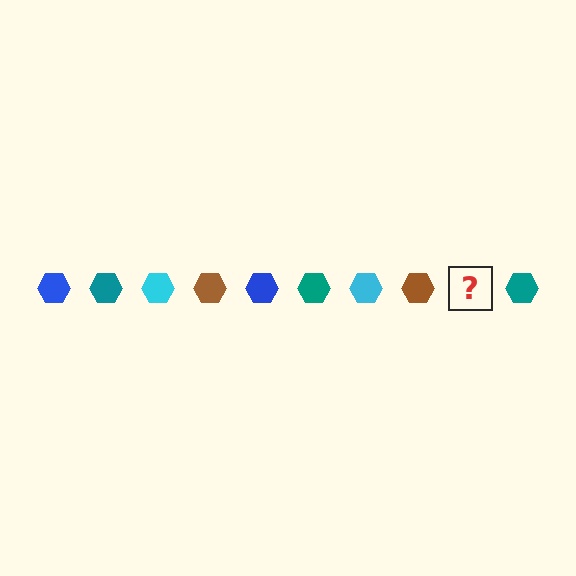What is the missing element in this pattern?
The missing element is a blue hexagon.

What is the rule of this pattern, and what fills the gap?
The rule is that the pattern cycles through blue, teal, cyan, brown hexagons. The gap should be filled with a blue hexagon.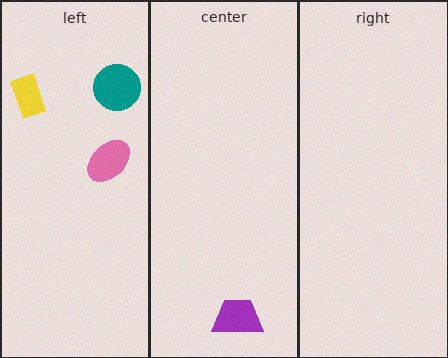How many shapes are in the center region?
1.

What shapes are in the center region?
The purple trapezoid.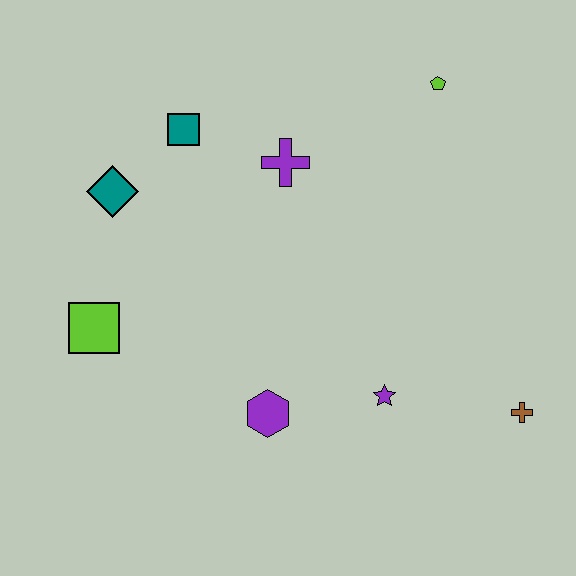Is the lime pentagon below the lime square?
No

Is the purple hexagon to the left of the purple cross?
Yes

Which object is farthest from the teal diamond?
The brown cross is farthest from the teal diamond.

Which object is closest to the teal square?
The teal diamond is closest to the teal square.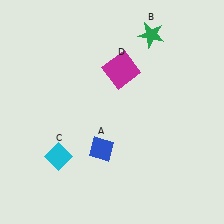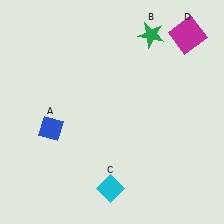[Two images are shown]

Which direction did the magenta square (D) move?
The magenta square (D) moved right.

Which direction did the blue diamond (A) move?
The blue diamond (A) moved left.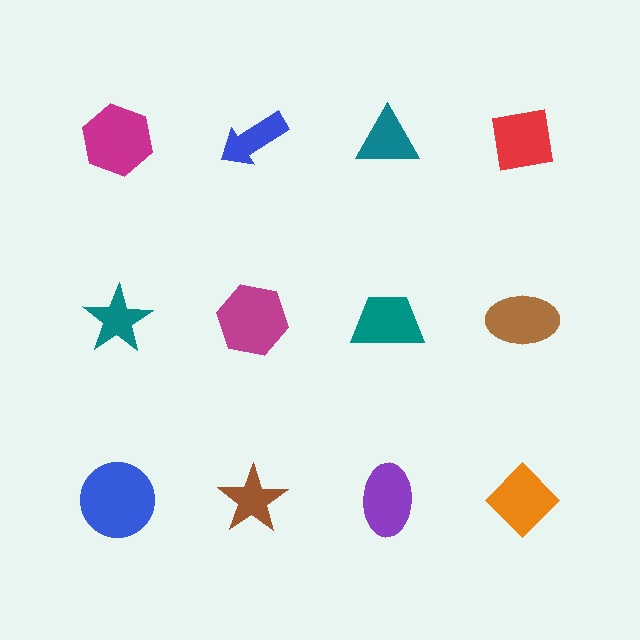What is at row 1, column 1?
A magenta hexagon.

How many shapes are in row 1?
4 shapes.